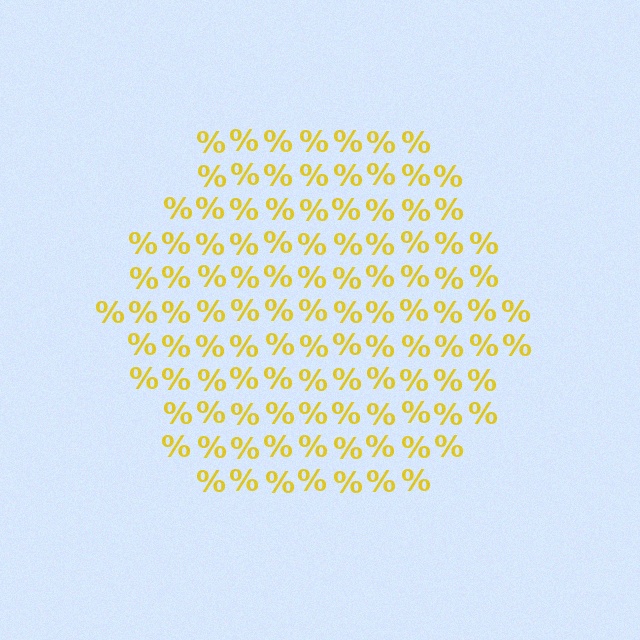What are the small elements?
The small elements are percent signs.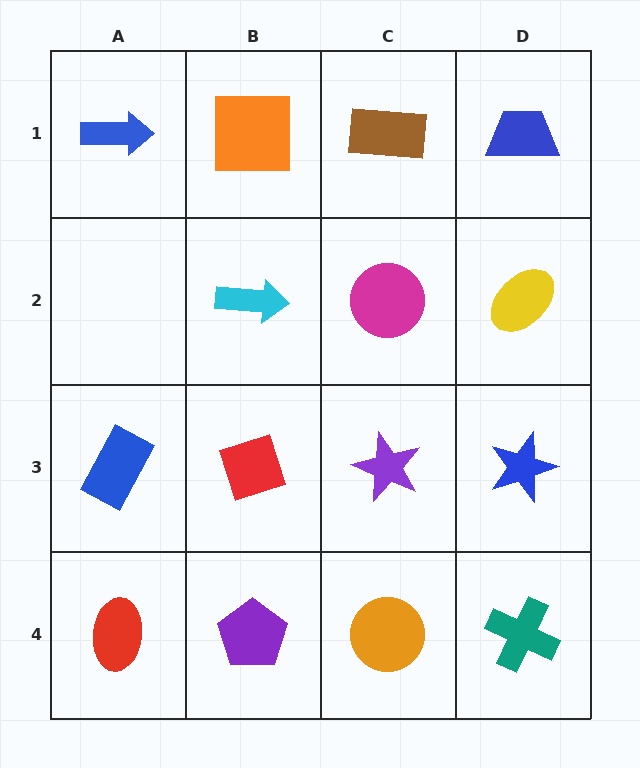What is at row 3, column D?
A blue star.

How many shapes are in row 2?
3 shapes.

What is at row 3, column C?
A purple star.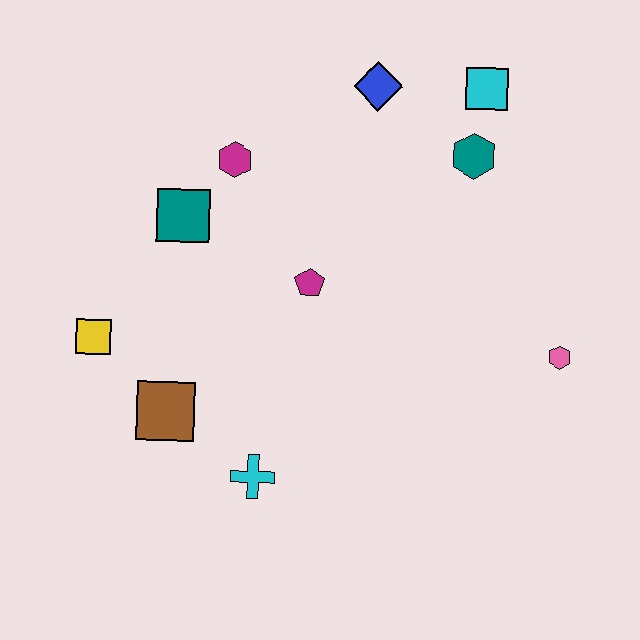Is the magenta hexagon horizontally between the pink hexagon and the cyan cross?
No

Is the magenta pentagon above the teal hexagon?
No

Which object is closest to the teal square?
The magenta hexagon is closest to the teal square.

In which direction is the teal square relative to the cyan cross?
The teal square is above the cyan cross.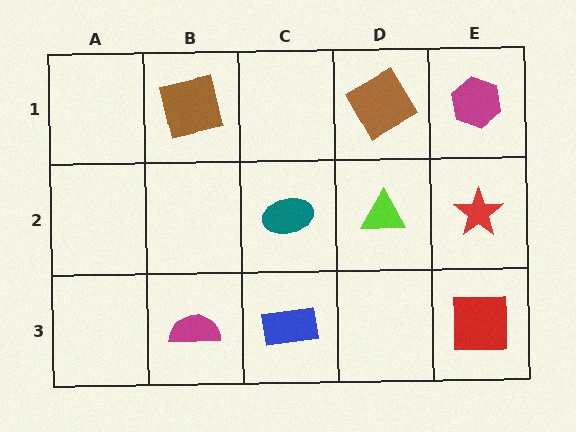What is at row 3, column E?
A red square.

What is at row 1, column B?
A brown square.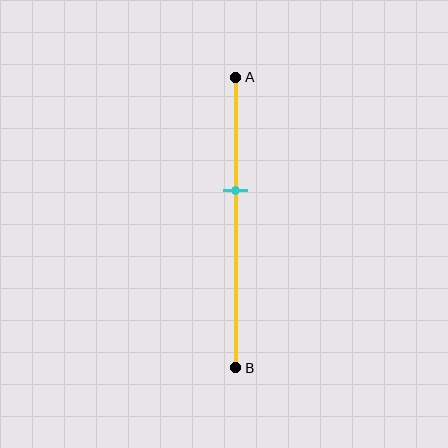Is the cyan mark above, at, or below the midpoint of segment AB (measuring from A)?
The cyan mark is above the midpoint of segment AB.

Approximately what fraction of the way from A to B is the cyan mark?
The cyan mark is approximately 40% of the way from A to B.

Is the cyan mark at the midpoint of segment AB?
No, the mark is at about 40% from A, not at the 50% midpoint.